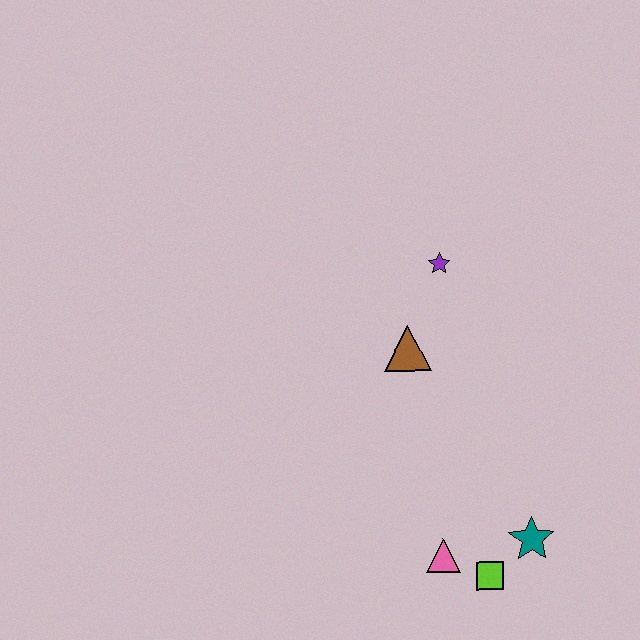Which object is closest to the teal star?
The lime square is closest to the teal star.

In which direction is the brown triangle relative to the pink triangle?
The brown triangle is above the pink triangle.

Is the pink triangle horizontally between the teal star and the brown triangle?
Yes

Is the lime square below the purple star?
Yes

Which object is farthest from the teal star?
The purple star is farthest from the teal star.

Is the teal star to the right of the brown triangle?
Yes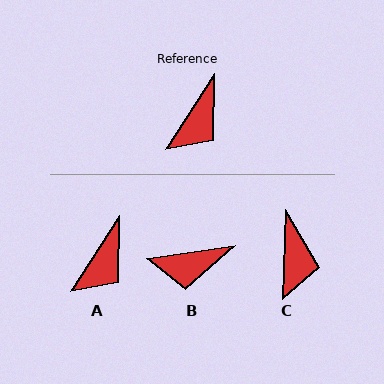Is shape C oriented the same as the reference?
No, it is off by about 31 degrees.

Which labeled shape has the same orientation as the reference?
A.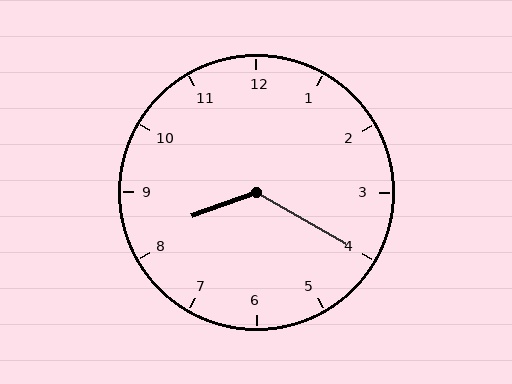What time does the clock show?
8:20.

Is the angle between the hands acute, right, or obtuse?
It is obtuse.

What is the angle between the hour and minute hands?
Approximately 130 degrees.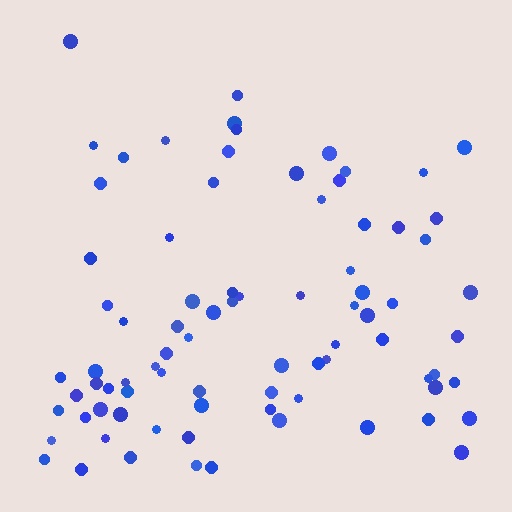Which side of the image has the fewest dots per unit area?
The top.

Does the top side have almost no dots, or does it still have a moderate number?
Still a moderate number, just noticeably fewer than the bottom.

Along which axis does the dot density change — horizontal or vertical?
Vertical.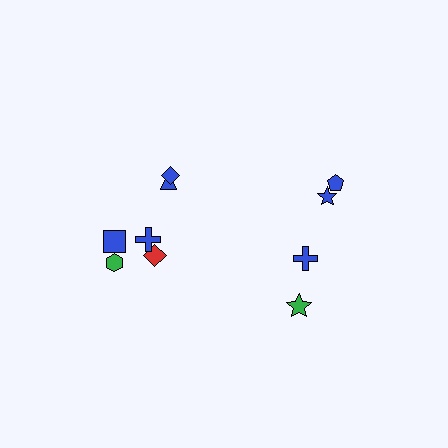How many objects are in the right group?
There are 4 objects.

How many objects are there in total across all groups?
There are 10 objects.